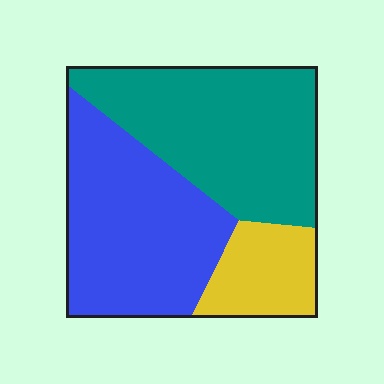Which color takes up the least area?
Yellow, at roughly 15%.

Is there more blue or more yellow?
Blue.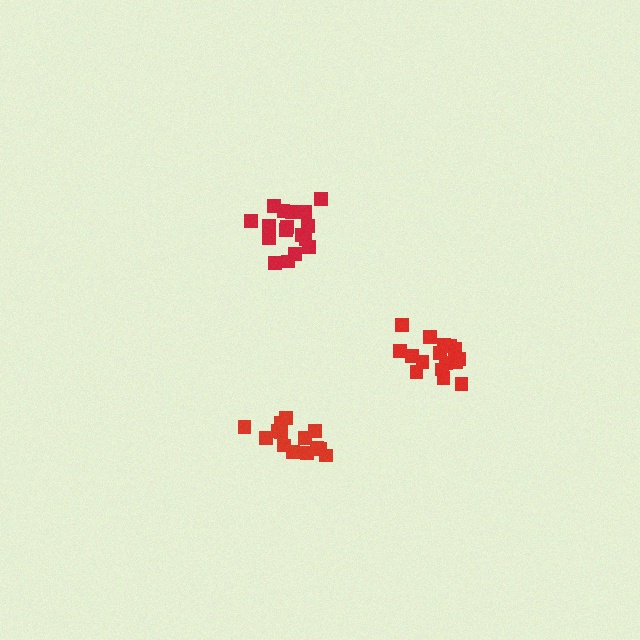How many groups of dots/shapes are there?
There are 3 groups.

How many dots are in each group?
Group 1: 17 dots, Group 2: 17 dots, Group 3: 14 dots (48 total).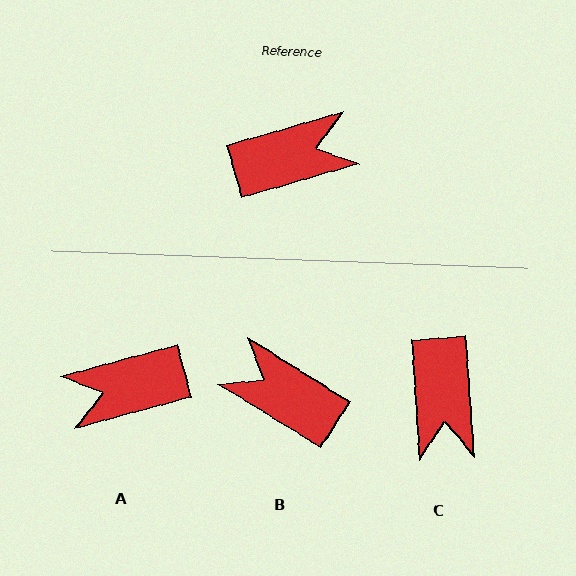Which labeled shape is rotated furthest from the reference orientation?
A, about 179 degrees away.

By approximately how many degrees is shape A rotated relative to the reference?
Approximately 179 degrees counter-clockwise.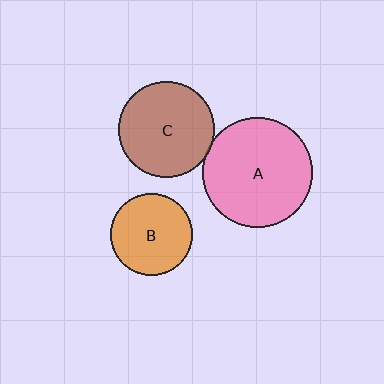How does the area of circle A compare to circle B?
Approximately 1.8 times.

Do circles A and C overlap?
Yes.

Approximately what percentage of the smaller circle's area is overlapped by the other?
Approximately 5%.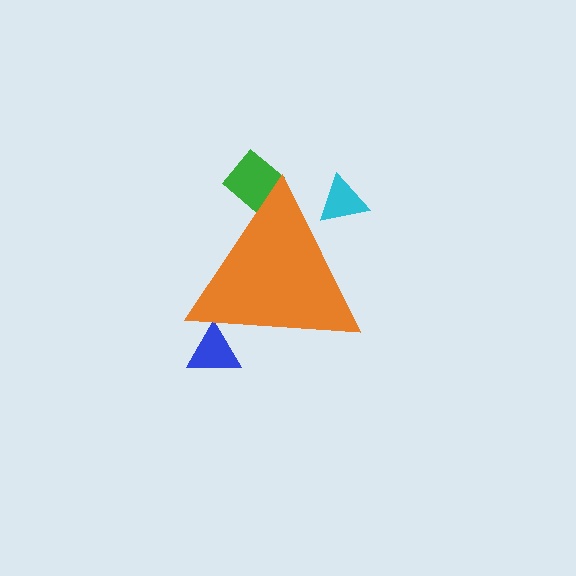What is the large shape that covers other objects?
An orange triangle.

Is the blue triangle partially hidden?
Yes, the blue triangle is partially hidden behind the orange triangle.